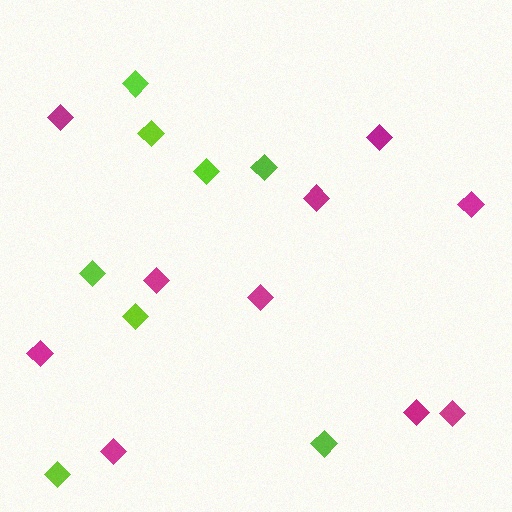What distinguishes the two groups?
There are 2 groups: one group of magenta diamonds (10) and one group of lime diamonds (8).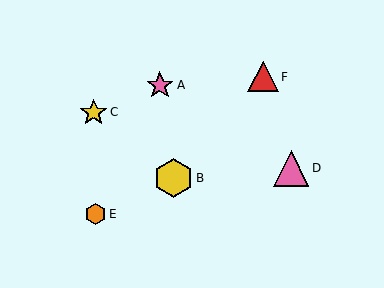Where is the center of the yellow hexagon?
The center of the yellow hexagon is at (173, 178).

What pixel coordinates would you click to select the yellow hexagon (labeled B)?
Click at (173, 178) to select the yellow hexagon B.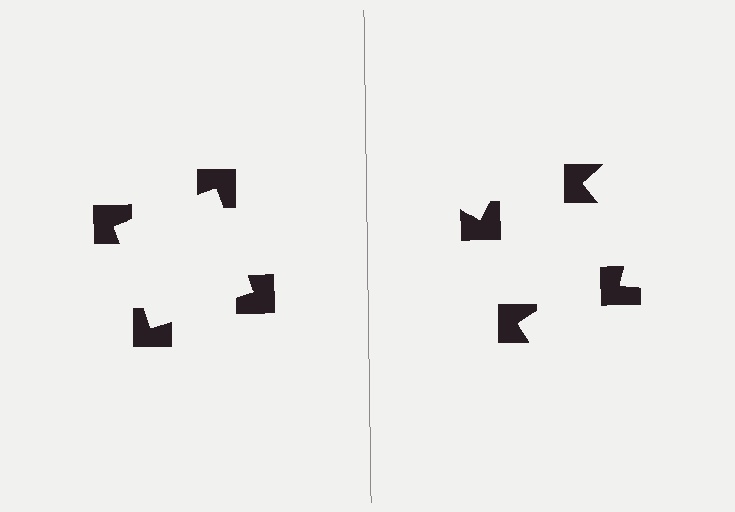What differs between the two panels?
The notched squares are positioned identically on both sides; only the wedge orientations differ. On the left they align to a square; on the right they are misaligned.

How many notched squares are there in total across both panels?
8 — 4 on each side.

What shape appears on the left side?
An illusory square.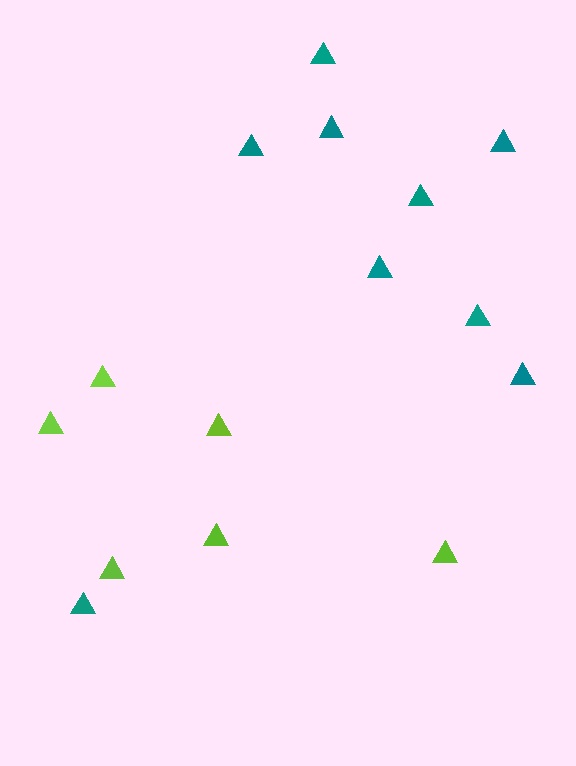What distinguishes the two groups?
There are 2 groups: one group of lime triangles (6) and one group of teal triangles (9).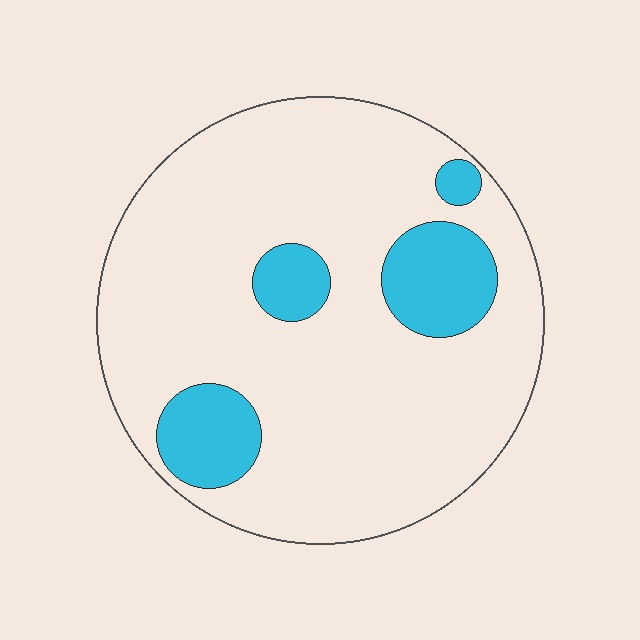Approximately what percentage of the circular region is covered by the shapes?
Approximately 15%.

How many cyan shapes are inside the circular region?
4.